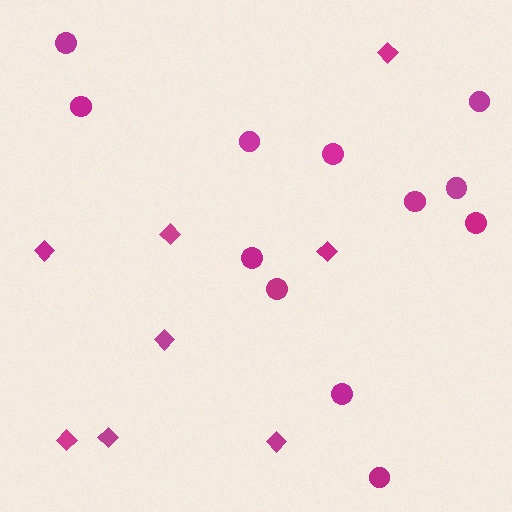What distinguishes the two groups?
There are 2 groups: one group of diamonds (8) and one group of circles (12).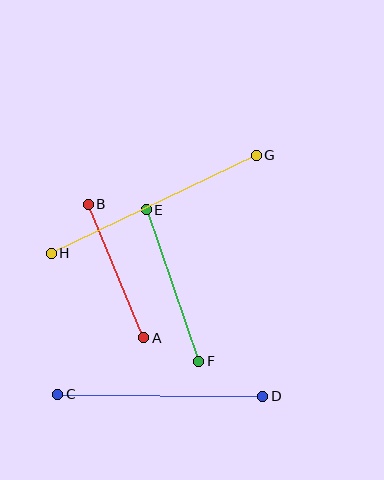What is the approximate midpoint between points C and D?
The midpoint is at approximately (160, 395) pixels.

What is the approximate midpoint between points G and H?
The midpoint is at approximately (154, 204) pixels.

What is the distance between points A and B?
The distance is approximately 144 pixels.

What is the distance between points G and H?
The distance is approximately 227 pixels.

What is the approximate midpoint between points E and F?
The midpoint is at approximately (172, 286) pixels.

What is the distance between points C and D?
The distance is approximately 205 pixels.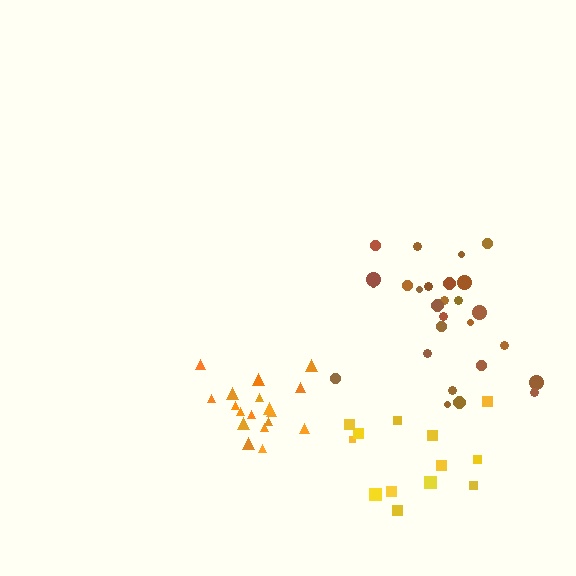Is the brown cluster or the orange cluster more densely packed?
Orange.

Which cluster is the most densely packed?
Orange.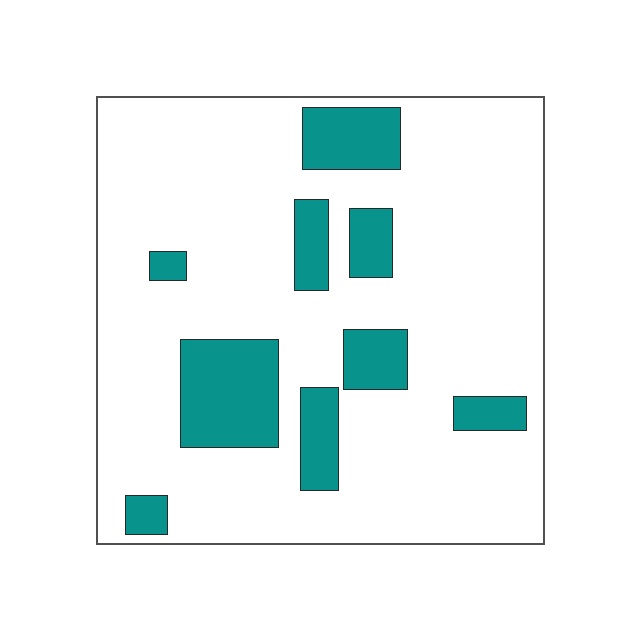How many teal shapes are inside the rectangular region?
9.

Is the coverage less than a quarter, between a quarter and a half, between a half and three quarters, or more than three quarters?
Less than a quarter.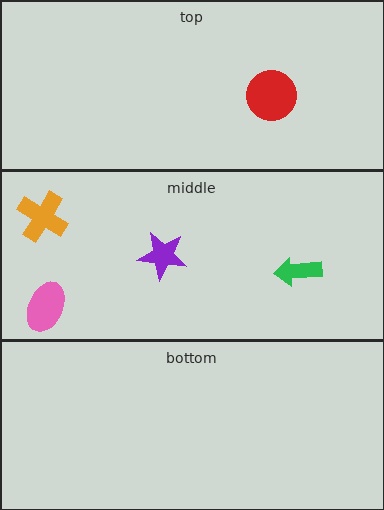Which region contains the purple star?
The middle region.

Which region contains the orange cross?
The middle region.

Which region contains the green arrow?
The middle region.